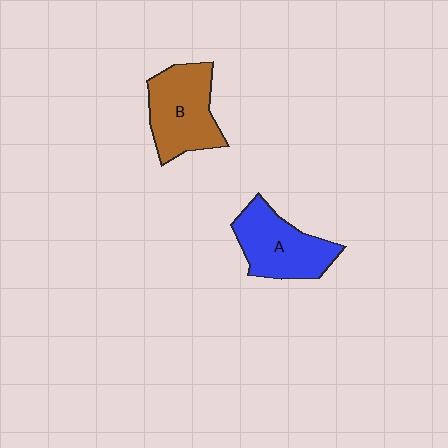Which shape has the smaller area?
Shape A (blue).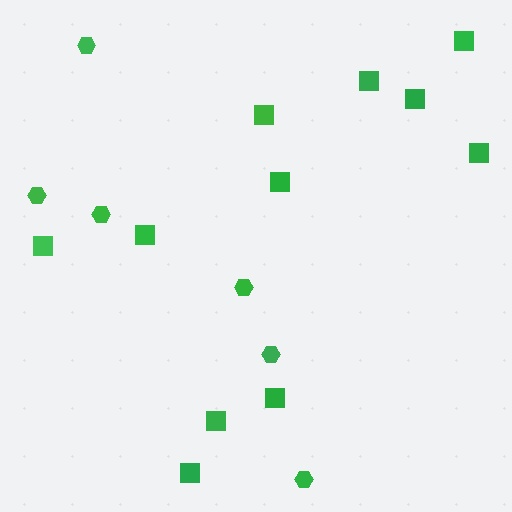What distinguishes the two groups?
There are 2 groups: one group of squares (11) and one group of hexagons (6).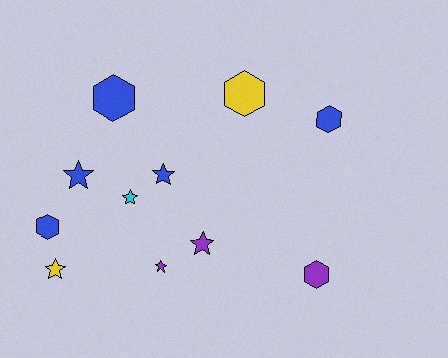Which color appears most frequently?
Blue, with 5 objects.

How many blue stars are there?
There are 2 blue stars.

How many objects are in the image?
There are 11 objects.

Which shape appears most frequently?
Star, with 6 objects.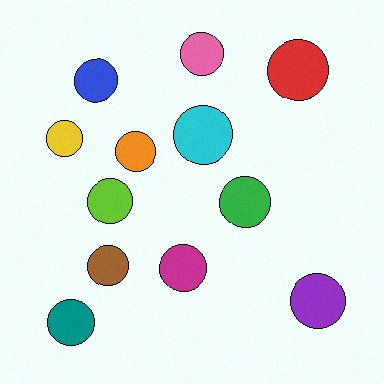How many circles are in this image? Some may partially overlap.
There are 12 circles.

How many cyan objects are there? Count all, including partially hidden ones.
There is 1 cyan object.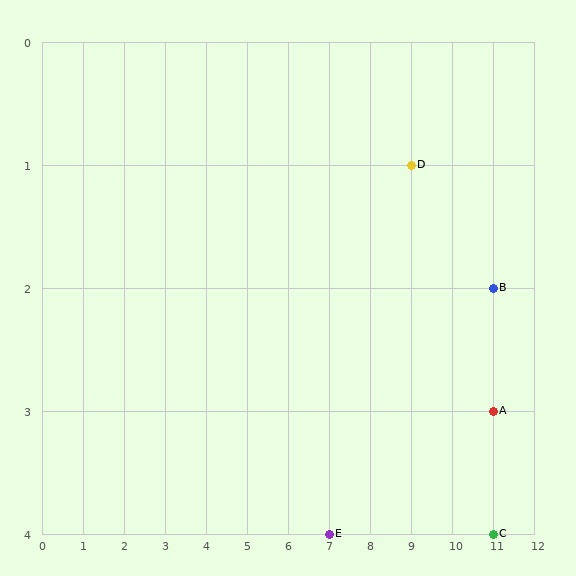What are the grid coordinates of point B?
Point B is at grid coordinates (11, 2).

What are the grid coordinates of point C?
Point C is at grid coordinates (11, 4).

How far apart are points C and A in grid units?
Points C and A are 1 row apart.